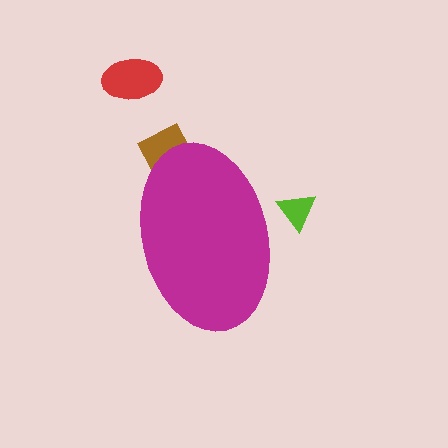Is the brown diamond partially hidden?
Yes, the brown diamond is partially hidden behind the magenta ellipse.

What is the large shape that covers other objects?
A magenta ellipse.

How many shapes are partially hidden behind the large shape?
2 shapes are partially hidden.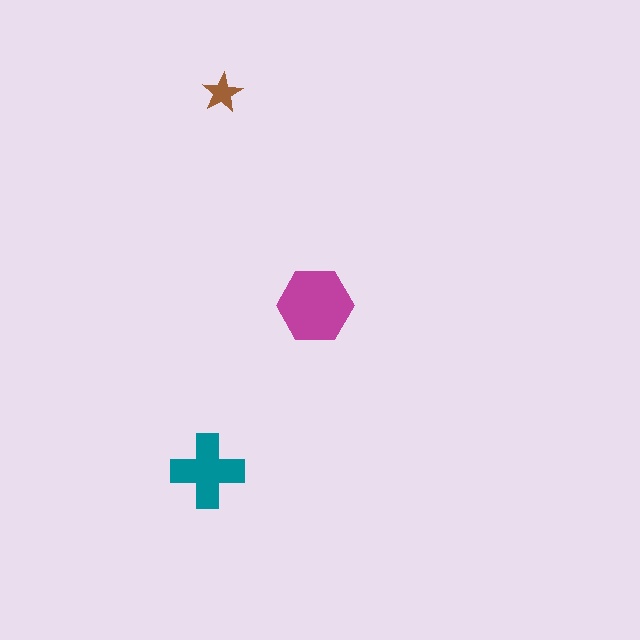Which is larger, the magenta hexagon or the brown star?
The magenta hexagon.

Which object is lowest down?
The teal cross is bottommost.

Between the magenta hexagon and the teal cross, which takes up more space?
The magenta hexagon.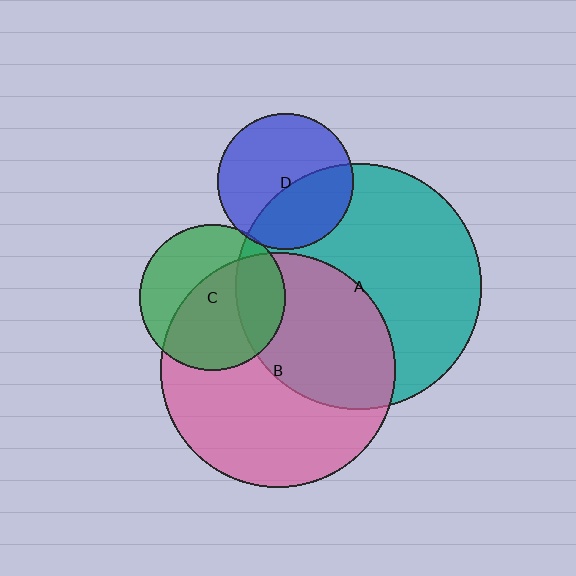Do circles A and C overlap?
Yes.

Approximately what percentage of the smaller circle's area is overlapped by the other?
Approximately 25%.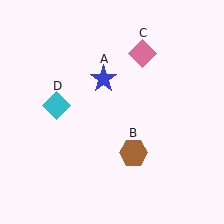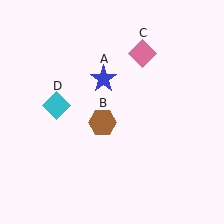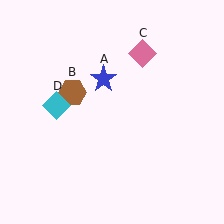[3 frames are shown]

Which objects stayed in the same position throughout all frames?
Blue star (object A) and pink diamond (object C) and cyan diamond (object D) remained stationary.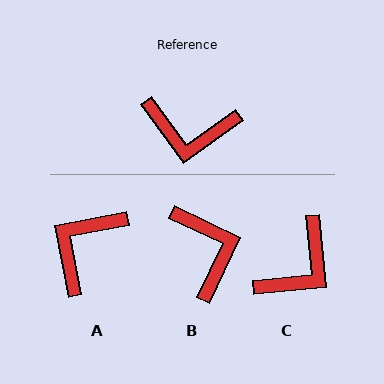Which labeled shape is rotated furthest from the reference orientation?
B, about 119 degrees away.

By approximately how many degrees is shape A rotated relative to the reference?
Approximately 115 degrees clockwise.